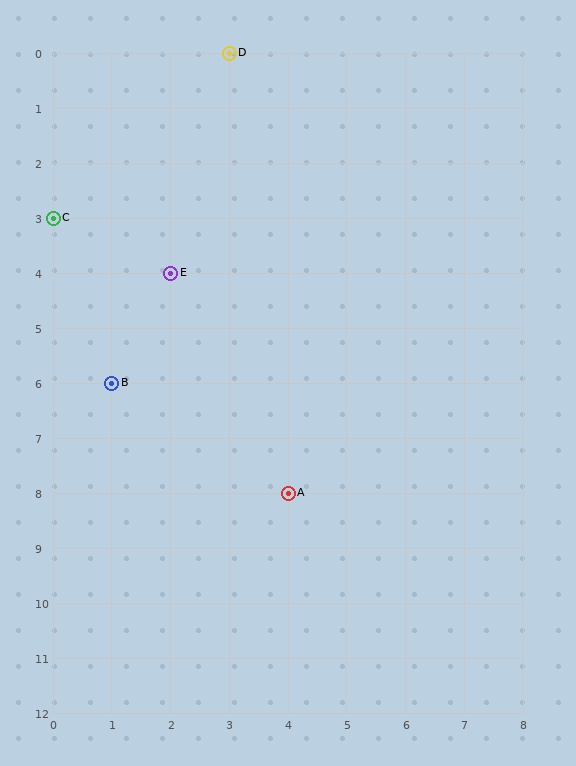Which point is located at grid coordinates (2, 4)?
Point E is at (2, 4).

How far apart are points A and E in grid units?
Points A and E are 2 columns and 4 rows apart (about 4.5 grid units diagonally).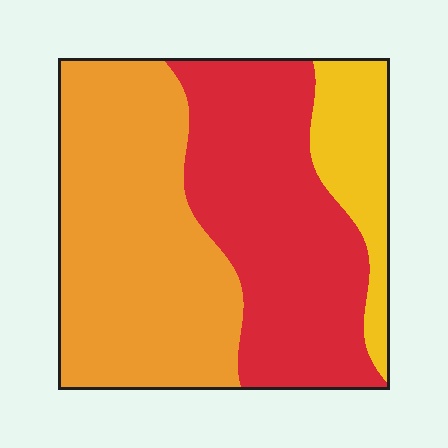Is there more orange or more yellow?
Orange.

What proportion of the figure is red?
Red takes up between a quarter and a half of the figure.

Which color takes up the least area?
Yellow, at roughly 15%.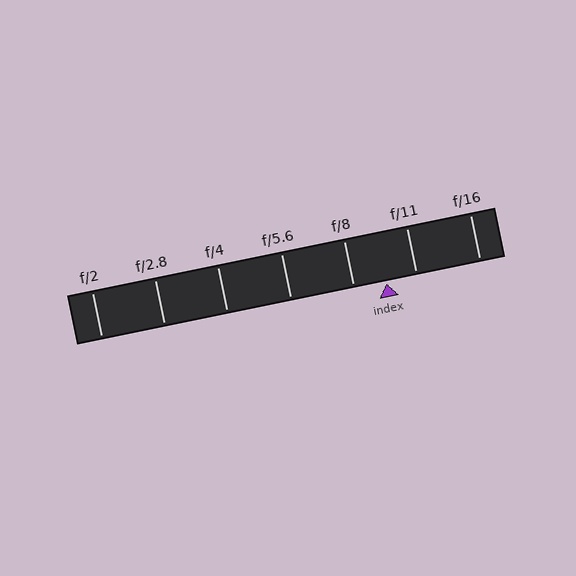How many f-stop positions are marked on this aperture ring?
There are 7 f-stop positions marked.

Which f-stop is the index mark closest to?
The index mark is closest to f/11.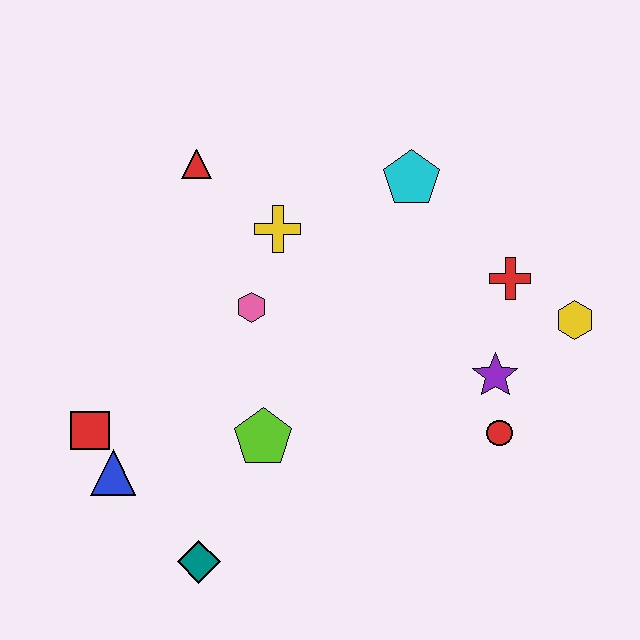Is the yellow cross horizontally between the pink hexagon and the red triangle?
No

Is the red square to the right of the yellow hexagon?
No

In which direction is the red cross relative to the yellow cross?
The red cross is to the right of the yellow cross.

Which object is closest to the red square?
The blue triangle is closest to the red square.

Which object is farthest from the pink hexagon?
The yellow hexagon is farthest from the pink hexagon.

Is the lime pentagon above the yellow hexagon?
No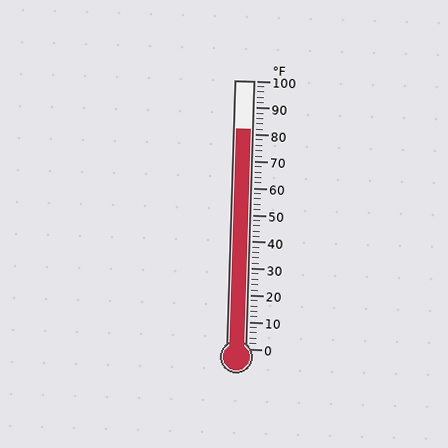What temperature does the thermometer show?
The thermometer shows approximately 82°F.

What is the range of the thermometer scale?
The thermometer scale ranges from 0°F to 100°F.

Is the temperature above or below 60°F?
The temperature is above 60°F.